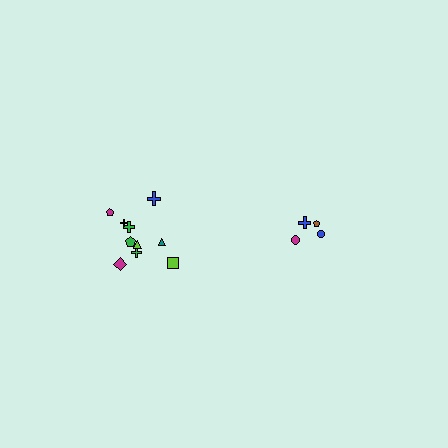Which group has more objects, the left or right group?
The left group.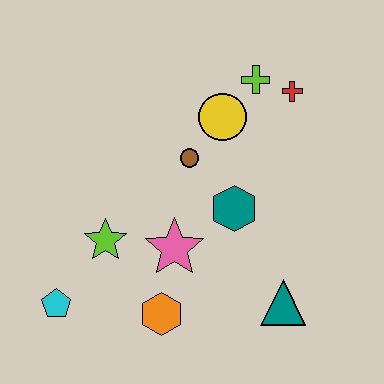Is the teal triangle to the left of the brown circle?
No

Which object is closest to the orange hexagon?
The pink star is closest to the orange hexagon.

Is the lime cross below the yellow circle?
No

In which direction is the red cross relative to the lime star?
The red cross is to the right of the lime star.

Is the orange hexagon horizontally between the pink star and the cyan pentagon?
Yes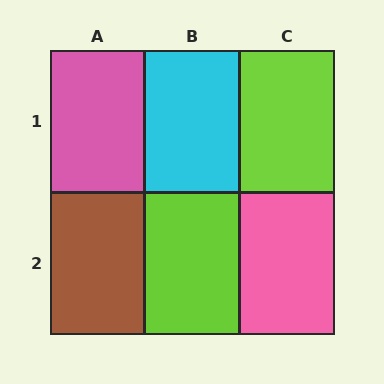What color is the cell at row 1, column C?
Lime.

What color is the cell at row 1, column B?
Cyan.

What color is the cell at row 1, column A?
Pink.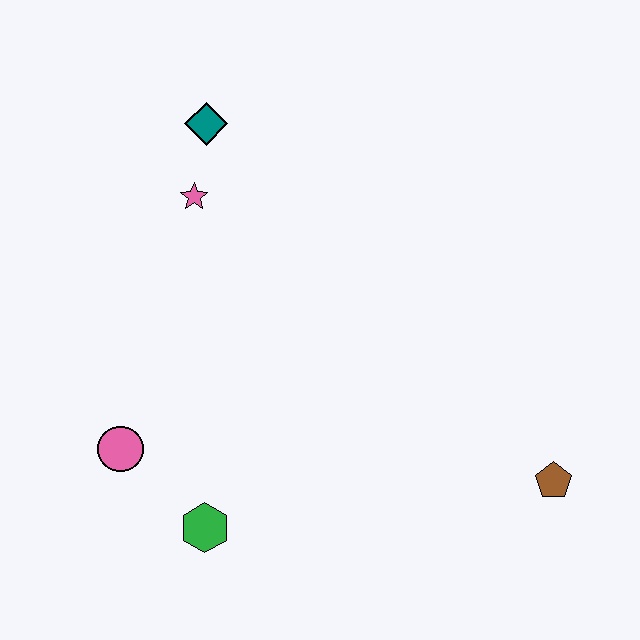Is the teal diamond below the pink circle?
No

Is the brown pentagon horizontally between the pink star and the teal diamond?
No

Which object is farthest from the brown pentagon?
The teal diamond is farthest from the brown pentagon.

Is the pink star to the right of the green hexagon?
No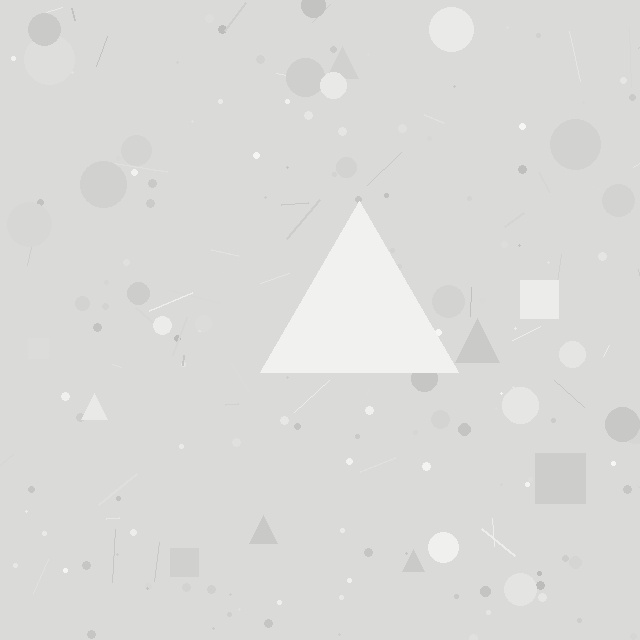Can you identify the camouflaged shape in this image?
The camouflaged shape is a triangle.